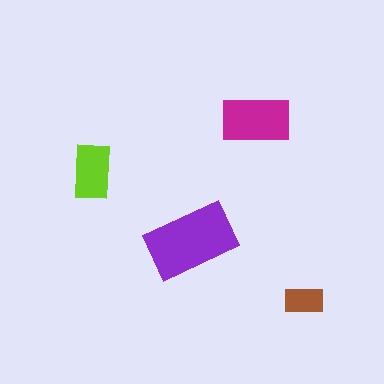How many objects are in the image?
There are 4 objects in the image.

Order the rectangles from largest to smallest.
the purple one, the magenta one, the lime one, the brown one.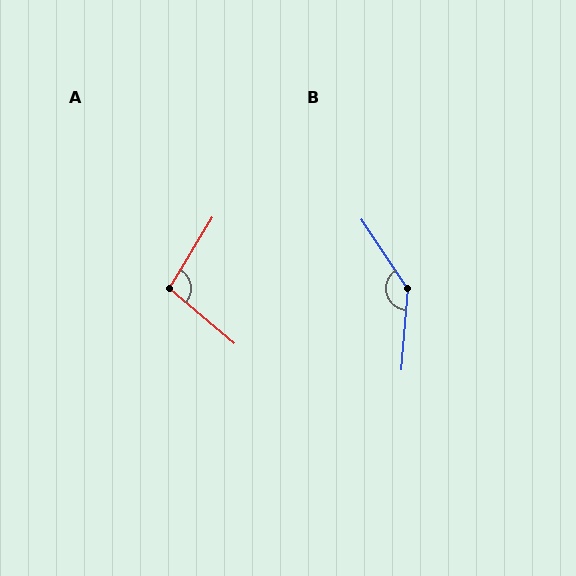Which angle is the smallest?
A, at approximately 99 degrees.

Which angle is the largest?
B, at approximately 142 degrees.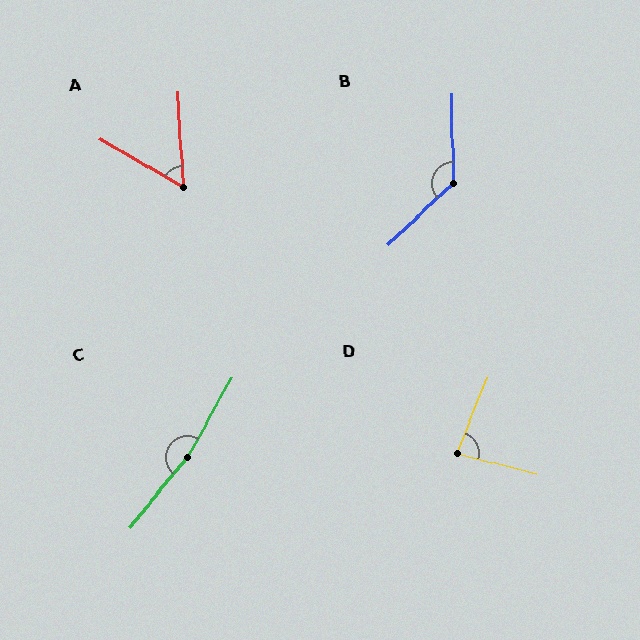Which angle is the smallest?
A, at approximately 56 degrees.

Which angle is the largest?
C, at approximately 170 degrees.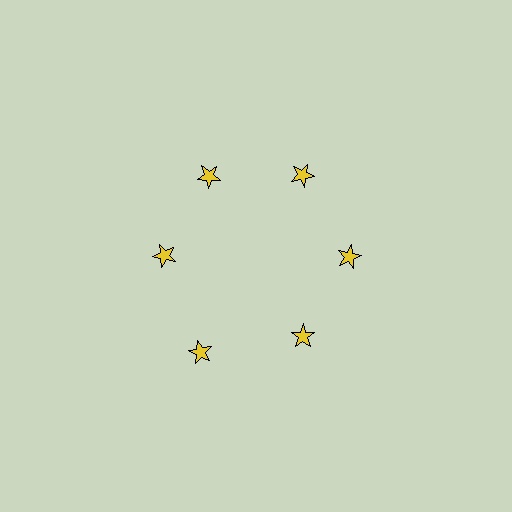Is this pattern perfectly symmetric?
No. The 6 yellow stars are arranged in a ring, but one element near the 7 o'clock position is pushed outward from the center, breaking the 6-fold rotational symmetry.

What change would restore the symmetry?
The symmetry would be restored by moving it inward, back onto the ring so that all 6 stars sit at equal angles and equal distance from the center.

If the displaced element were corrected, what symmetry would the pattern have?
It would have 6-fold rotational symmetry — the pattern would map onto itself every 60 degrees.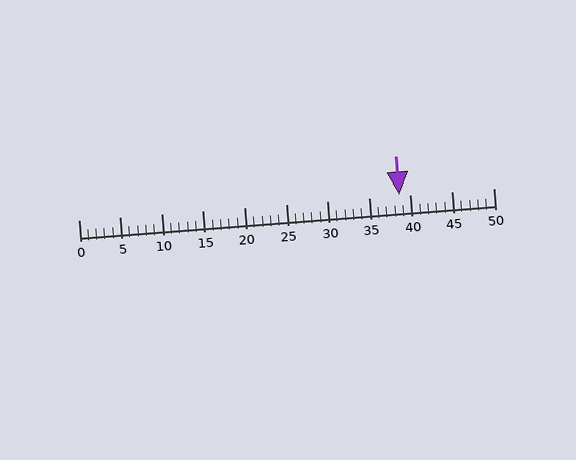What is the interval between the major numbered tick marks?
The major tick marks are spaced 5 units apart.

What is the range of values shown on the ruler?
The ruler shows values from 0 to 50.